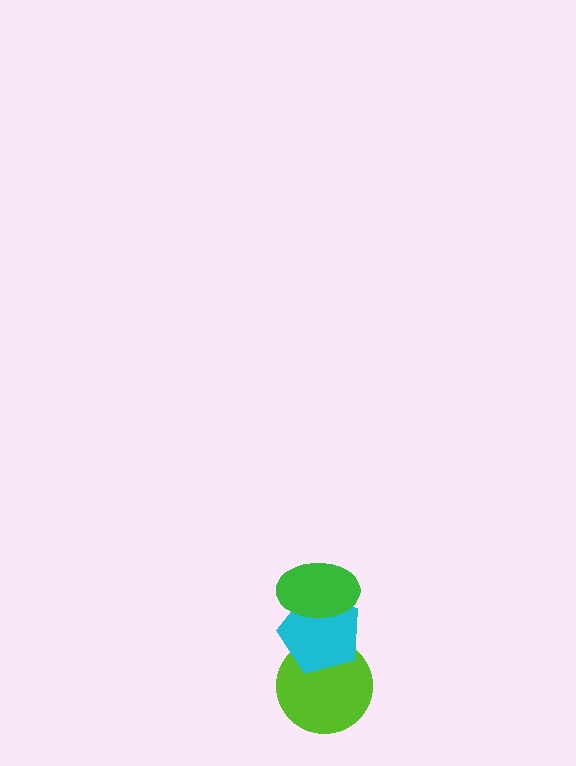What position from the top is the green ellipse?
The green ellipse is 1st from the top.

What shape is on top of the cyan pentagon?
The green ellipse is on top of the cyan pentagon.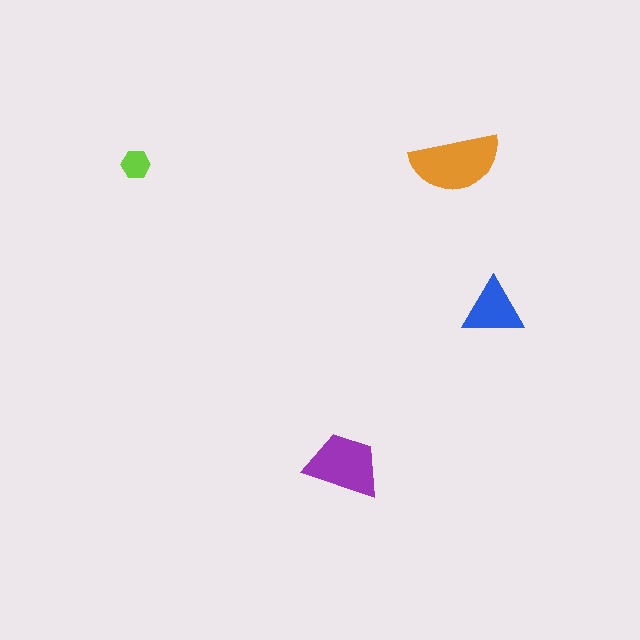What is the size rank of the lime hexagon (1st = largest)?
4th.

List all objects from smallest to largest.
The lime hexagon, the blue triangle, the purple trapezoid, the orange semicircle.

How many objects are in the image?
There are 4 objects in the image.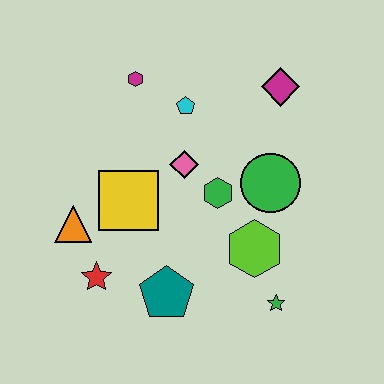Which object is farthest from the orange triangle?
The magenta diamond is farthest from the orange triangle.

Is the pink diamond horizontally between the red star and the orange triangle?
No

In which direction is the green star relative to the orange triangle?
The green star is to the right of the orange triangle.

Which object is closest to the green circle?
The green hexagon is closest to the green circle.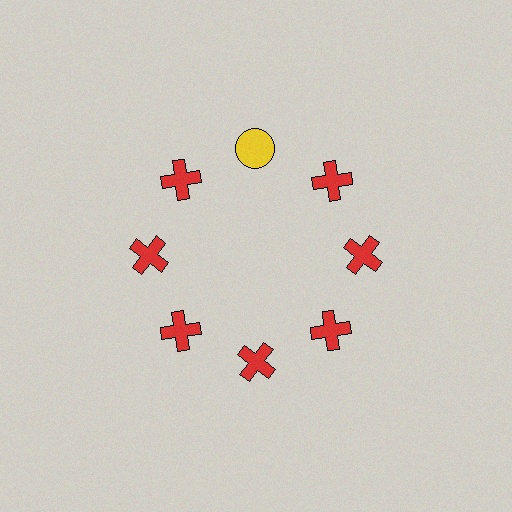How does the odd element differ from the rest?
It differs in both color (yellow instead of red) and shape (circle instead of cross).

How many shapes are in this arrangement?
There are 8 shapes arranged in a ring pattern.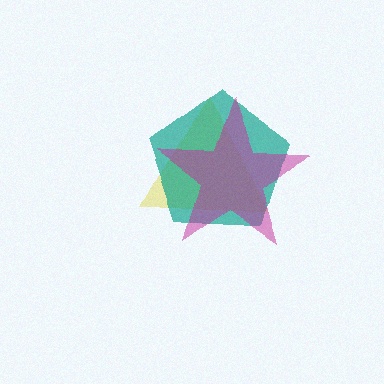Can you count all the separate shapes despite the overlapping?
Yes, there are 3 separate shapes.